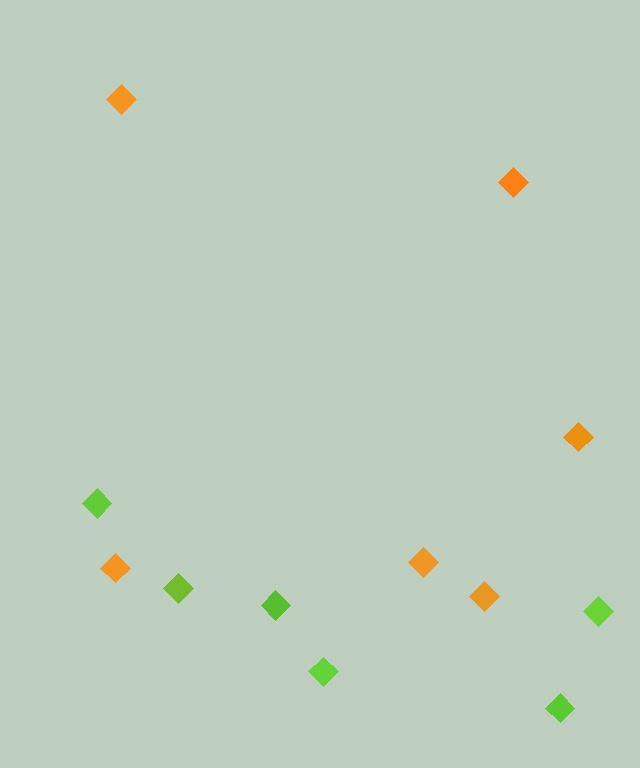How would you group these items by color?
There are 2 groups: one group of orange diamonds (6) and one group of lime diamonds (6).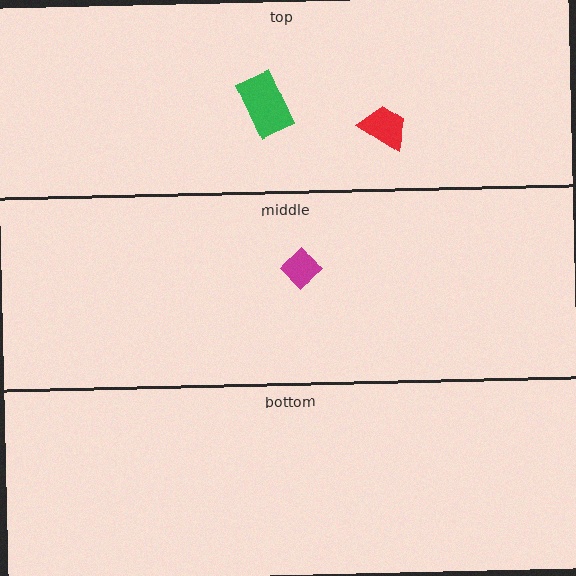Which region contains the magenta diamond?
The middle region.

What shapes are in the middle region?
The magenta diamond.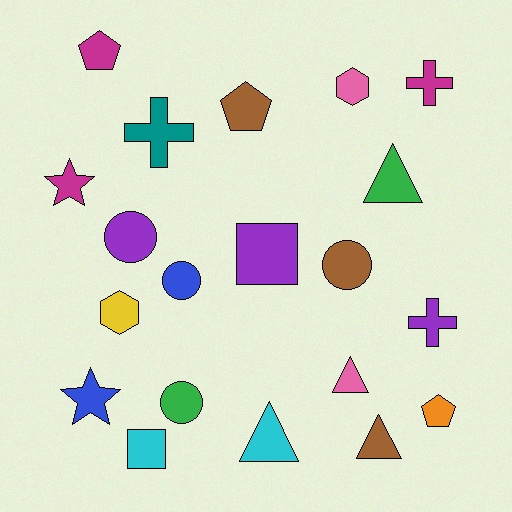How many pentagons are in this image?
There are 3 pentagons.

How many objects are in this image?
There are 20 objects.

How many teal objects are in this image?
There is 1 teal object.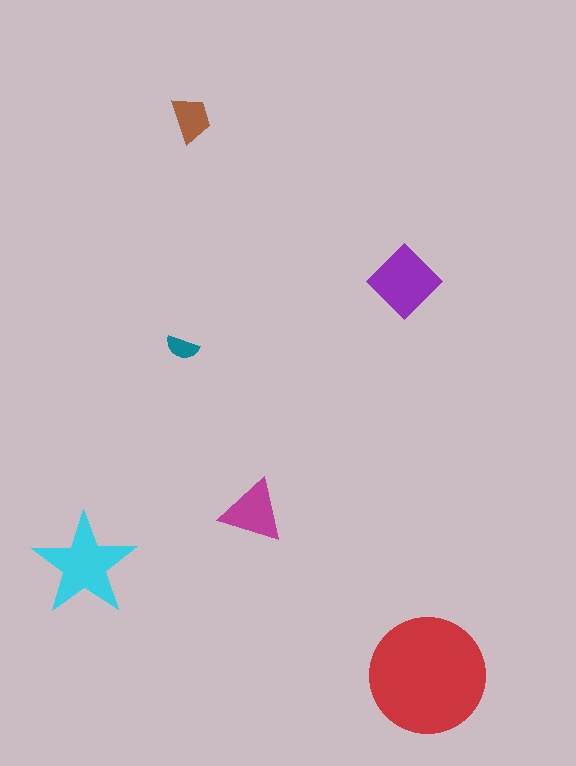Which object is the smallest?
The teal semicircle.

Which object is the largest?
The red circle.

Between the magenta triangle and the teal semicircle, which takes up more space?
The magenta triangle.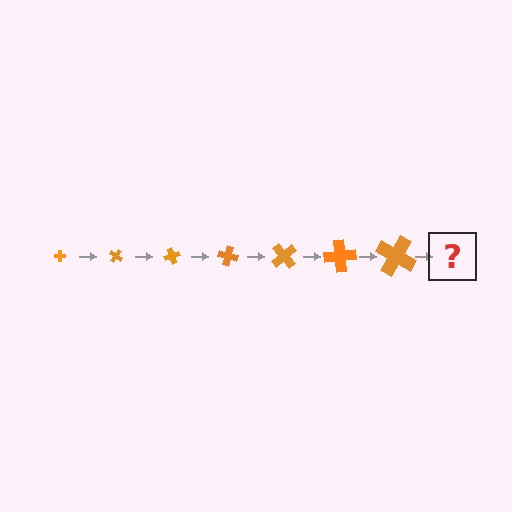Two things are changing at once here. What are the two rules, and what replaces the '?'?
The two rules are that the cross grows larger each step and it rotates 35 degrees each step. The '?' should be a cross, larger than the previous one and rotated 245 degrees from the start.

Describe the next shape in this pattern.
It should be a cross, larger than the previous one and rotated 245 degrees from the start.